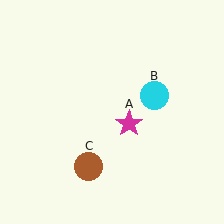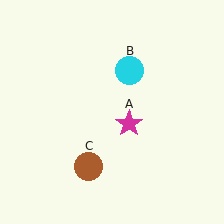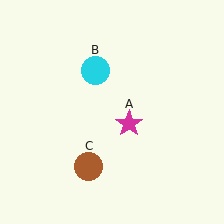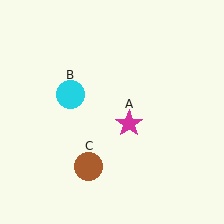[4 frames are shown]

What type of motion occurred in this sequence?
The cyan circle (object B) rotated counterclockwise around the center of the scene.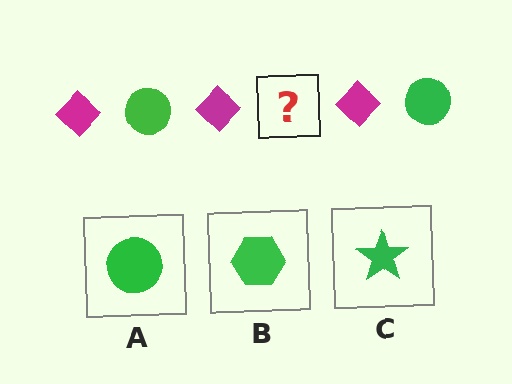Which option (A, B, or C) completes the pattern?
A.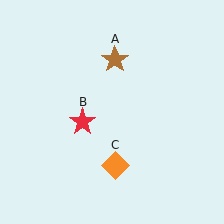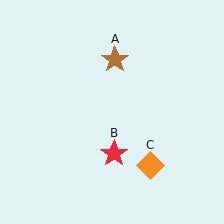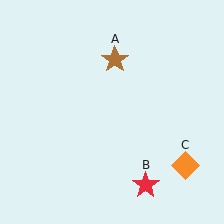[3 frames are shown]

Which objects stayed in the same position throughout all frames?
Brown star (object A) remained stationary.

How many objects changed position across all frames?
2 objects changed position: red star (object B), orange diamond (object C).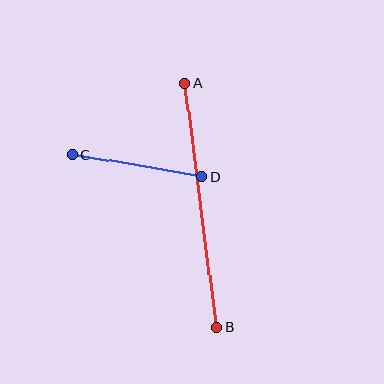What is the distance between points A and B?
The distance is approximately 246 pixels.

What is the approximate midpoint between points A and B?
The midpoint is at approximately (201, 205) pixels.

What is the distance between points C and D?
The distance is approximately 131 pixels.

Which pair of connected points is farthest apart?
Points A and B are farthest apart.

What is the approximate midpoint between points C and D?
The midpoint is at approximately (137, 166) pixels.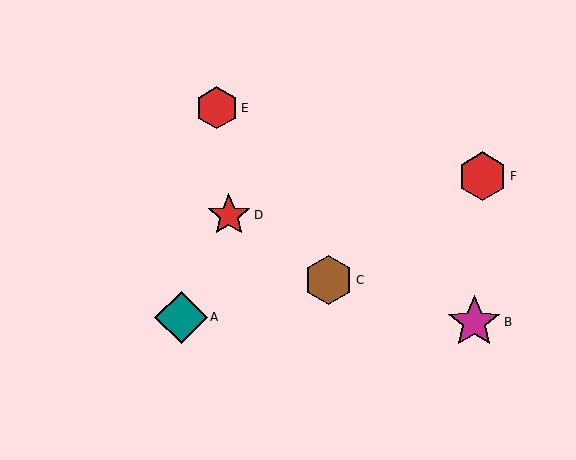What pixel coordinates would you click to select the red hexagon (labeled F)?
Click at (483, 176) to select the red hexagon F.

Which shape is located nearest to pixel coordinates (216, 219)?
The red star (labeled D) at (229, 215) is nearest to that location.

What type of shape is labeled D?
Shape D is a red star.